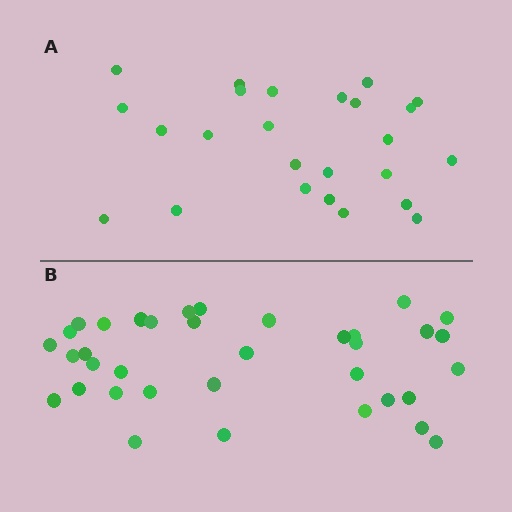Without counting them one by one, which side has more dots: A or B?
Region B (the bottom region) has more dots.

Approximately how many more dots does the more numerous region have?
Region B has roughly 12 or so more dots than region A.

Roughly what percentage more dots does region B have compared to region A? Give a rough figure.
About 45% more.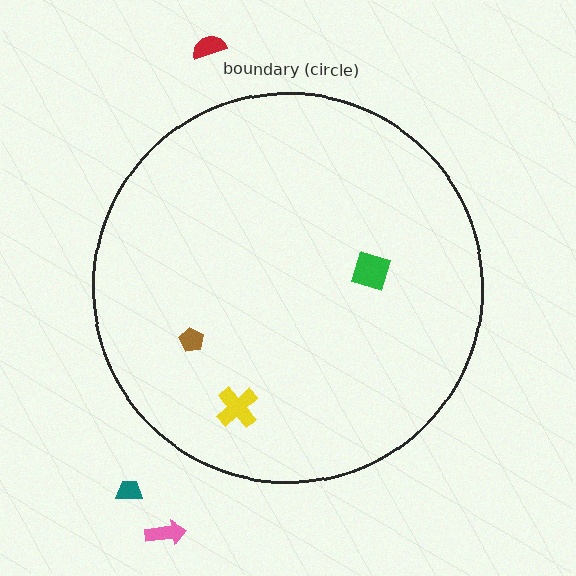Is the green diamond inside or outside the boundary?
Inside.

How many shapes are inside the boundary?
3 inside, 3 outside.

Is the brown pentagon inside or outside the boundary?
Inside.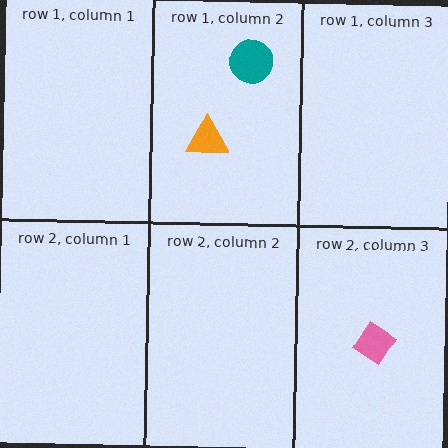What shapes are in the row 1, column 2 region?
The orange triangle, the teal circle.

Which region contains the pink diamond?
The row 2, column 3 region.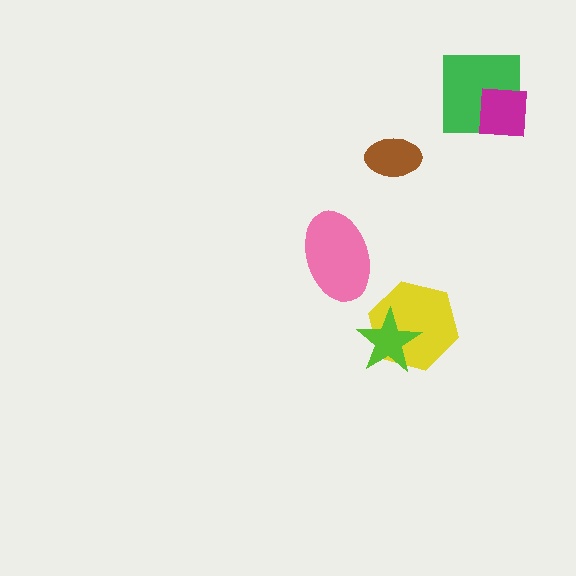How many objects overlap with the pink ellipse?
0 objects overlap with the pink ellipse.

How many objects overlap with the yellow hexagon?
1 object overlaps with the yellow hexagon.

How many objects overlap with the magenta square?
1 object overlaps with the magenta square.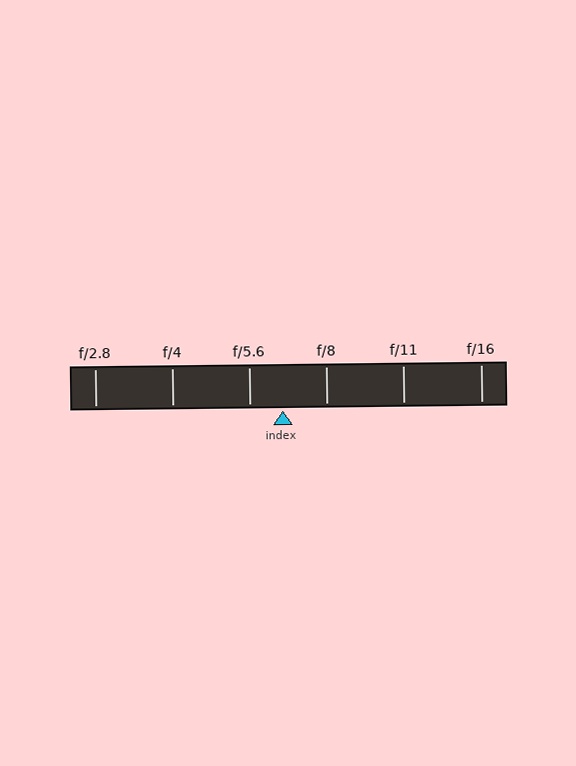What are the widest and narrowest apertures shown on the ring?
The widest aperture shown is f/2.8 and the narrowest is f/16.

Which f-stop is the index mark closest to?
The index mark is closest to f/5.6.